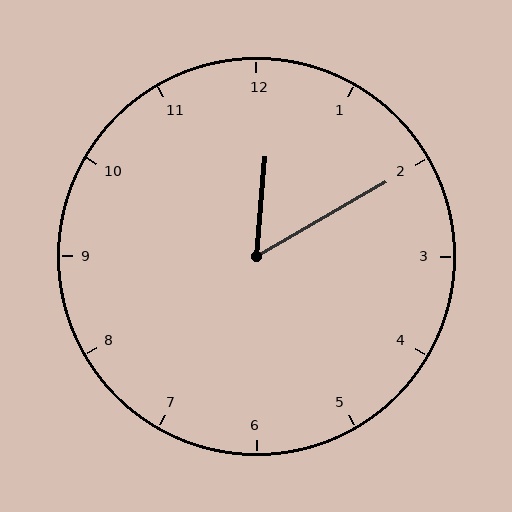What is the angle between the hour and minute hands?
Approximately 55 degrees.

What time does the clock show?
12:10.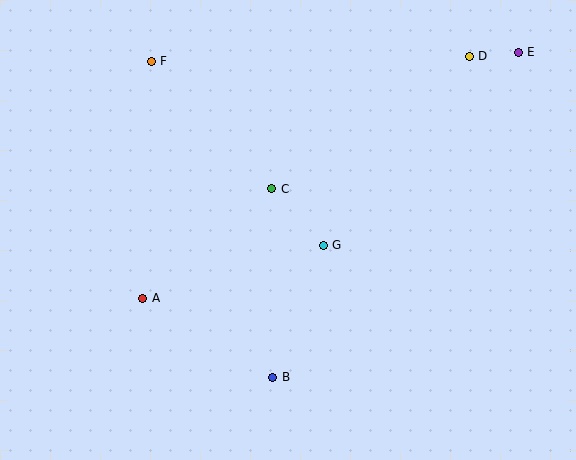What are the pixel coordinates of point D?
Point D is at (469, 56).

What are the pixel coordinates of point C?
Point C is at (272, 189).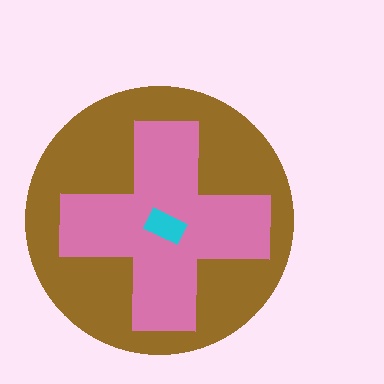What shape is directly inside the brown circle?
The pink cross.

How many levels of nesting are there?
3.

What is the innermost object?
The cyan rectangle.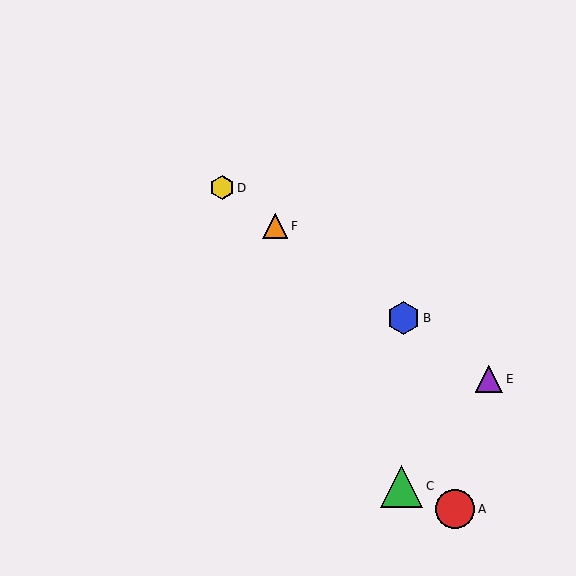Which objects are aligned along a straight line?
Objects B, D, E, F are aligned along a straight line.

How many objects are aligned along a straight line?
4 objects (B, D, E, F) are aligned along a straight line.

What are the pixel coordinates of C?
Object C is at (402, 486).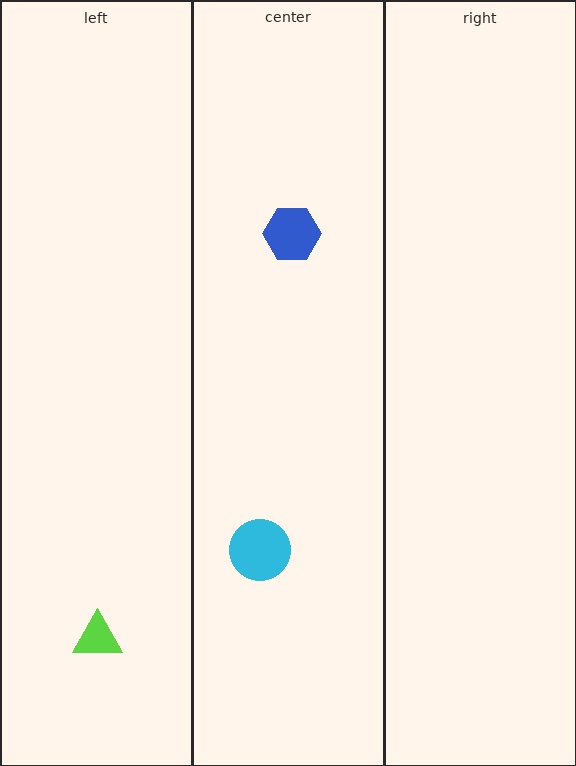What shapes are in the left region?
The lime triangle.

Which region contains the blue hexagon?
The center region.